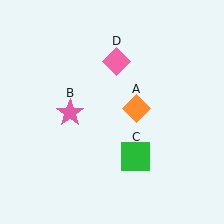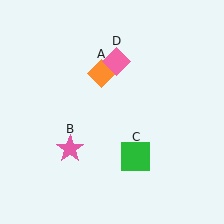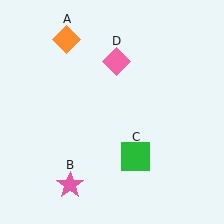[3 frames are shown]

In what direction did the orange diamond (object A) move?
The orange diamond (object A) moved up and to the left.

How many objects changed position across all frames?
2 objects changed position: orange diamond (object A), pink star (object B).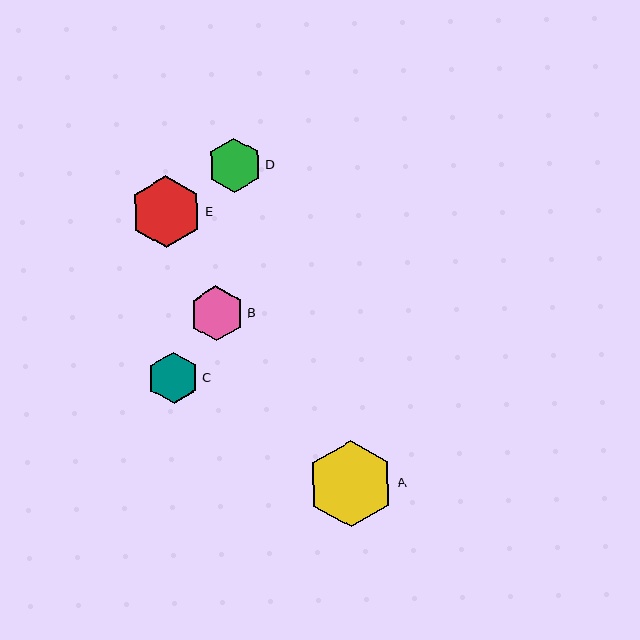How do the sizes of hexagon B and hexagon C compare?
Hexagon B and hexagon C are approximately the same size.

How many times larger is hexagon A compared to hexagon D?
Hexagon A is approximately 1.6 times the size of hexagon D.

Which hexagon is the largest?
Hexagon A is the largest with a size of approximately 87 pixels.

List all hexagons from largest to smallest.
From largest to smallest: A, E, B, D, C.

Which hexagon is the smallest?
Hexagon C is the smallest with a size of approximately 51 pixels.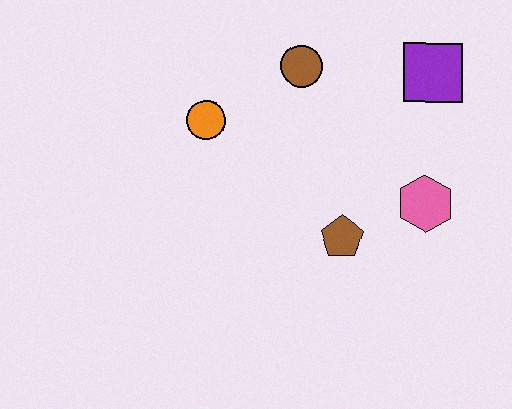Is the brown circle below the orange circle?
No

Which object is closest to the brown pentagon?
The pink hexagon is closest to the brown pentagon.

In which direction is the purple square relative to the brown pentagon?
The purple square is above the brown pentagon.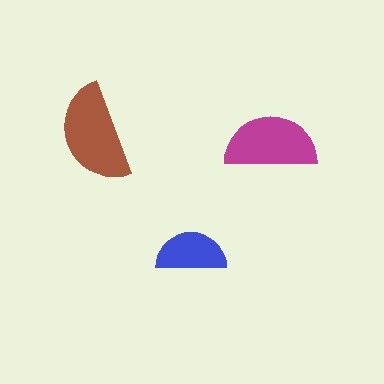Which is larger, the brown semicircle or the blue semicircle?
The brown one.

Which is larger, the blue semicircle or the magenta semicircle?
The magenta one.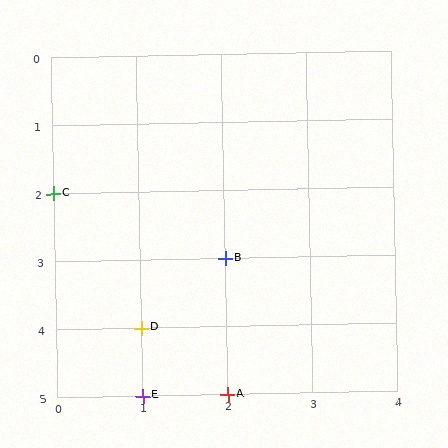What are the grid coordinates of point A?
Point A is at grid coordinates (2, 5).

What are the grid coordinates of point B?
Point B is at grid coordinates (2, 3).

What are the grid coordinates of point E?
Point E is at grid coordinates (1, 5).